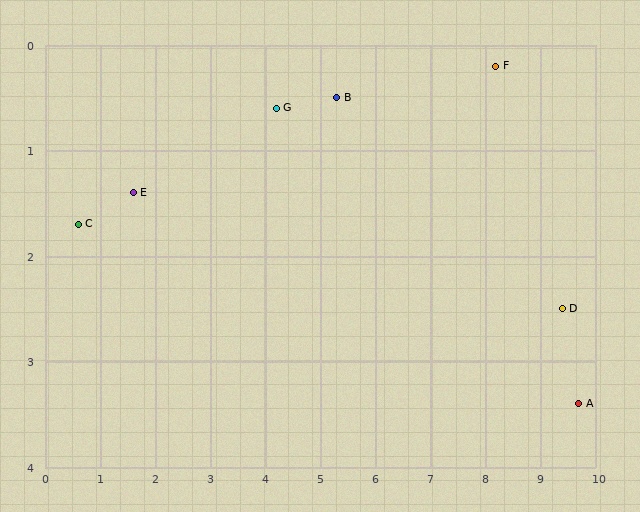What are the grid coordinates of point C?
Point C is at approximately (0.6, 1.7).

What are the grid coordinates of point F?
Point F is at approximately (8.2, 0.2).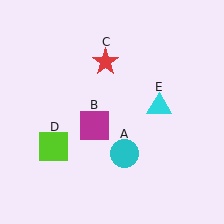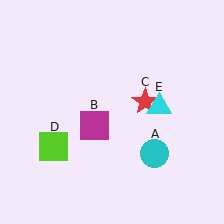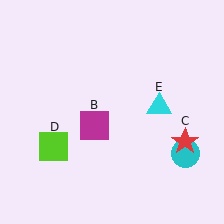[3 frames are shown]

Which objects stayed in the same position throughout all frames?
Magenta square (object B) and lime square (object D) and cyan triangle (object E) remained stationary.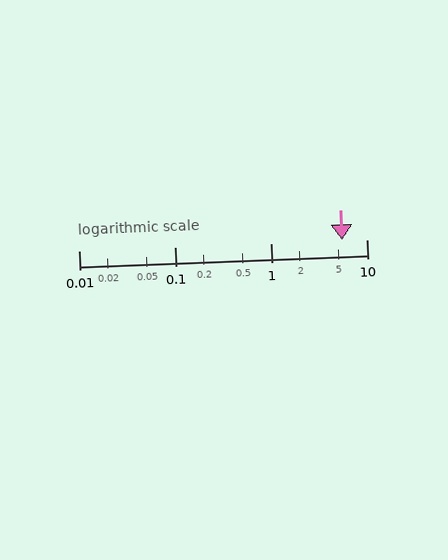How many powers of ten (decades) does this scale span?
The scale spans 3 decades, from 0.01 to 10.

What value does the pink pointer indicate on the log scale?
The pointer indicates approximately 5.6.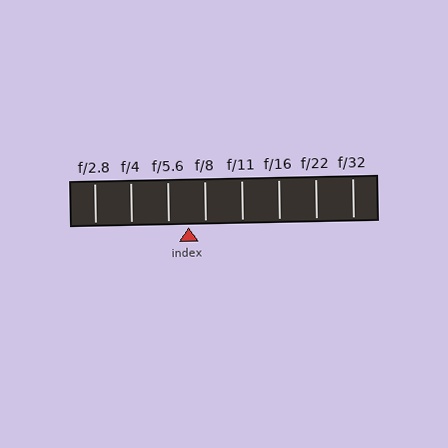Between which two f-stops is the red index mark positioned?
The index mark is between f/5.6 and f/8.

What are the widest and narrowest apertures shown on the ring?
The widest aperture shown is f/2.8 and the narrowest is f/32.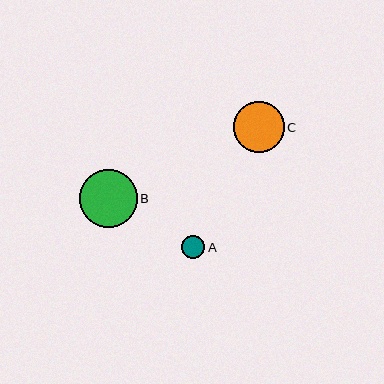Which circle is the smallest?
Circle A is the smallest with a size of approximately 23 pixels.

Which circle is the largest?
Circle B is the largest with a size of approximately 58 pixels.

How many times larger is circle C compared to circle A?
Circle C is approximately 2.2 times the size of circle A.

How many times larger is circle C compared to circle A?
Circle C is approximately 2.2 times the size of circle A.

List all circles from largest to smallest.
From largest to smallest: B, C, A.